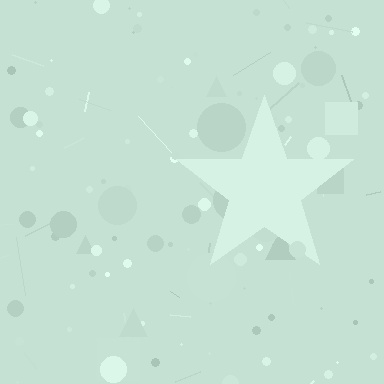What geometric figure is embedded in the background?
A star is embedded in the background.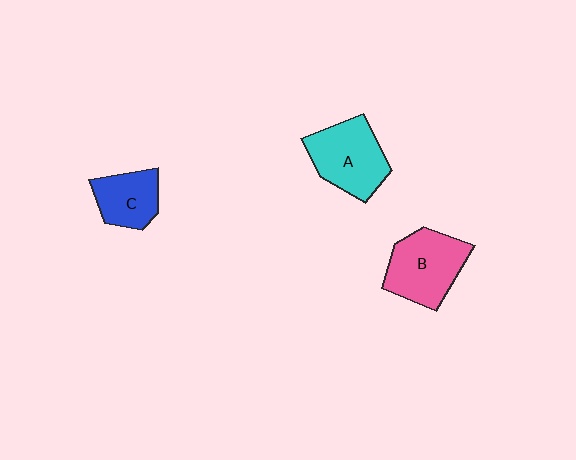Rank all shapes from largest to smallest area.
From largest to smallest: B (pink), A (cyan), C (blue).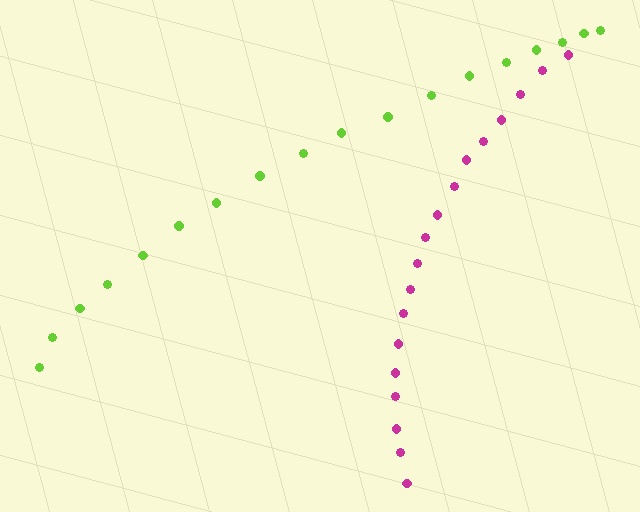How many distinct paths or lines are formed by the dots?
There are 2 distinct paths.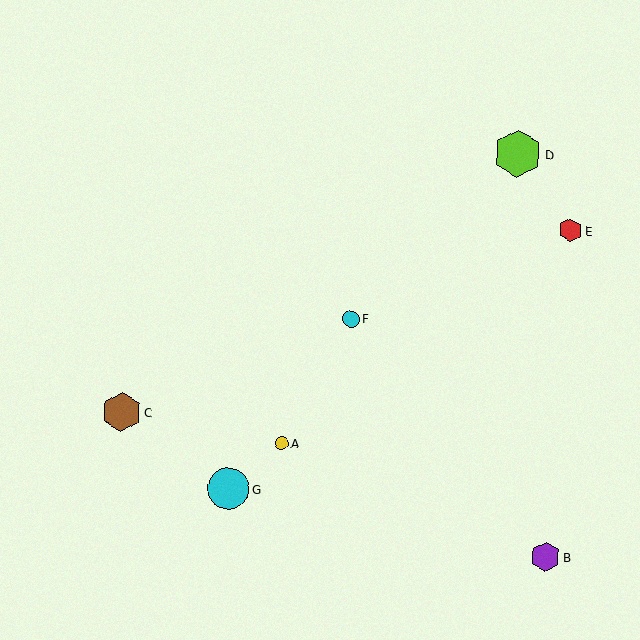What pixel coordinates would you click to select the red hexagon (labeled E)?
Click at (571, 230) to select the red hexagon E.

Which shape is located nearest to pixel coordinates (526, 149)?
The lime hexagon (labeled D) at (518, 154) is nearest to that location.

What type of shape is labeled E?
Shape E is a red hexagon.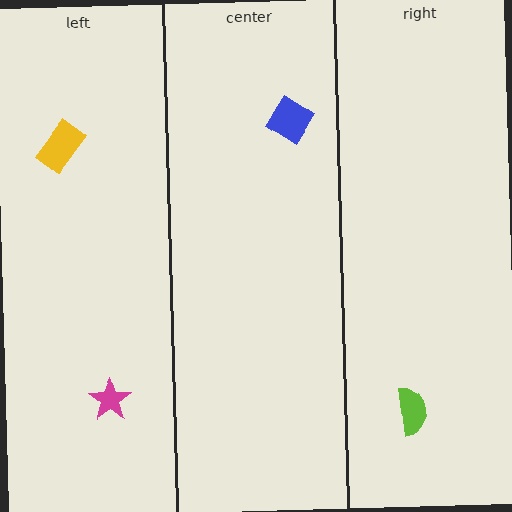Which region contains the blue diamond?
The center region.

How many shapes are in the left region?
2.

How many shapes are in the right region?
1.